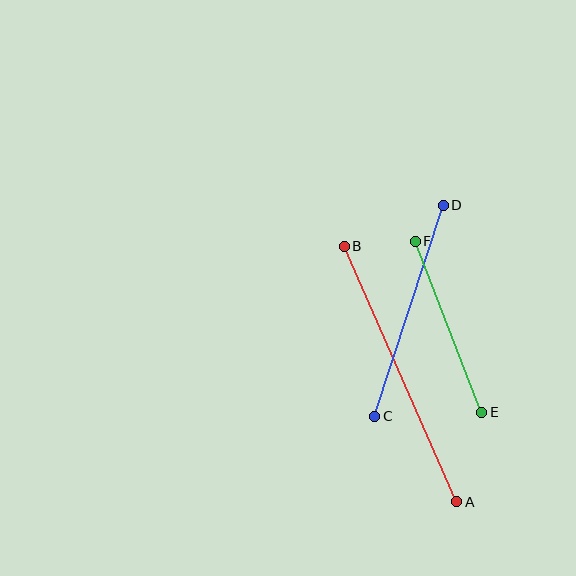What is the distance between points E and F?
The distance is approximately 183 pixels.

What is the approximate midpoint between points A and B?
The midpoint is at approximately (400, 374) pixels.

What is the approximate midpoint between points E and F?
The midpoint is at approximately (448, 327) pixels.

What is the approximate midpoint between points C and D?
The midpoint is at approximately (409, 311) pixels.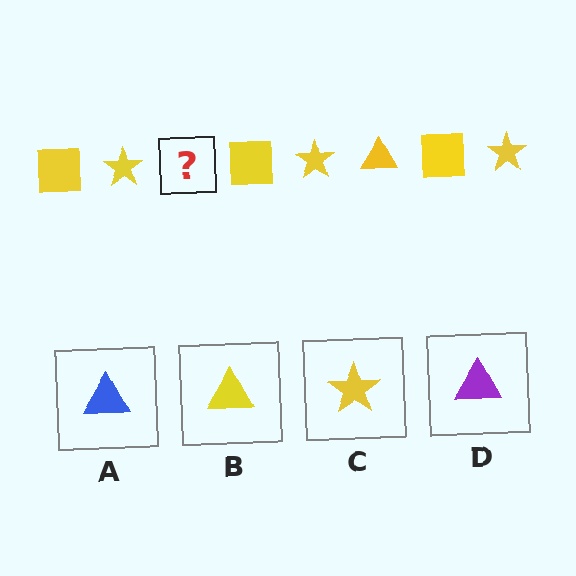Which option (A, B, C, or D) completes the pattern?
B.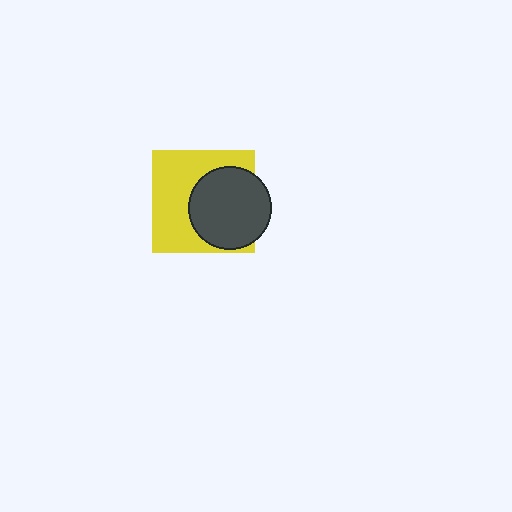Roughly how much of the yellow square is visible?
About half of it is visible (roughly 56%).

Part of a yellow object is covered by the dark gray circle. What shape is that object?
It is a square.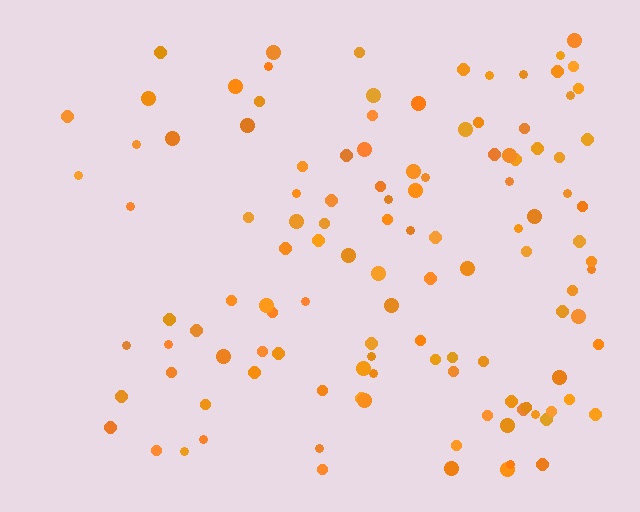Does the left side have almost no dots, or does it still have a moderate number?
Still a moderate number, just noticeably fewer than the right.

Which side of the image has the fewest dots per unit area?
The left.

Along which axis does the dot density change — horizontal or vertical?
Horizontal.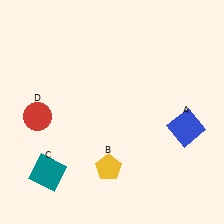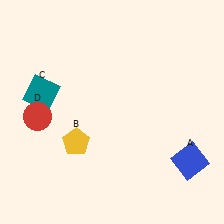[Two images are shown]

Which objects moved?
The objects that moved are: the blue square (A), the yellow pentagon (B), the teal square (C).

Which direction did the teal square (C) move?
The teal square (C) moved up.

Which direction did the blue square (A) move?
The blue square (A) moved down.